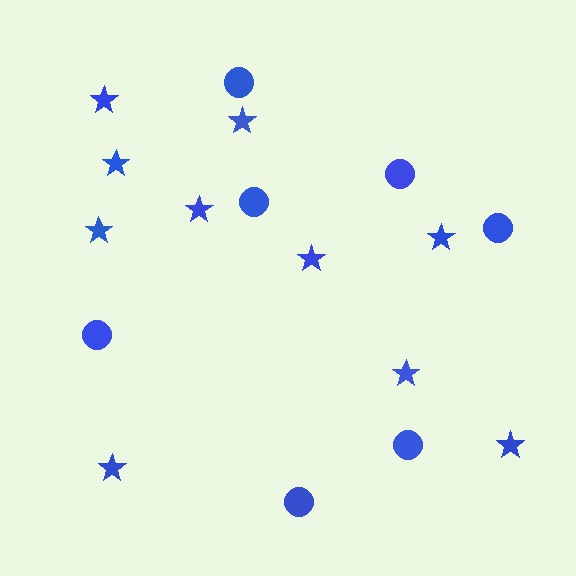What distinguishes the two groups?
There are 2 groups: one group of circles (7) and one group of stars (10).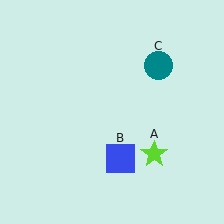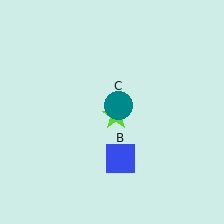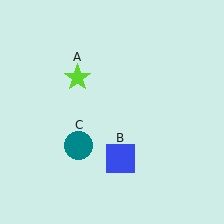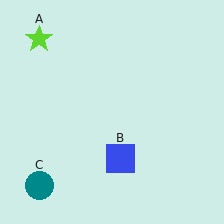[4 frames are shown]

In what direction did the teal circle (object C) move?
The teal circle (object C) moved down and to the left.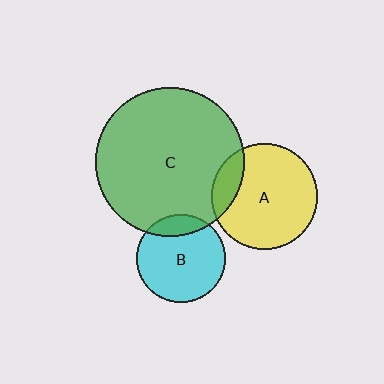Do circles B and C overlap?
Yes.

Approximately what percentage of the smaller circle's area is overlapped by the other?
Approximately 15%.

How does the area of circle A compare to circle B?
Approximately 1.4 times.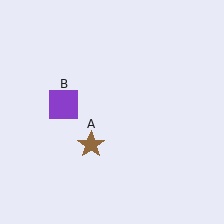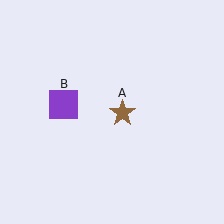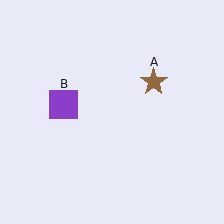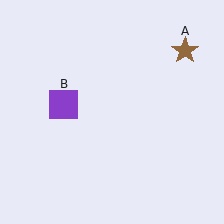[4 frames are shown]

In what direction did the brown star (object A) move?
The brown star (object A) moved up and to the right.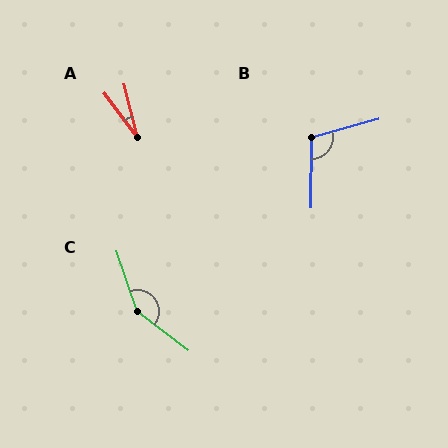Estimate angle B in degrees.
Approximately 106 degrees.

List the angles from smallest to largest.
A (24°), B (106°), C (146°).